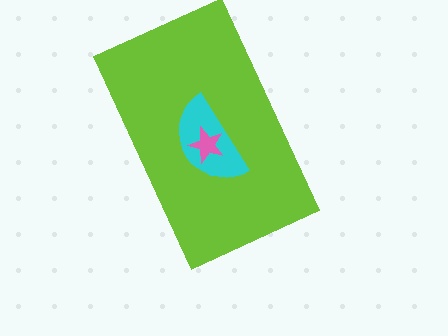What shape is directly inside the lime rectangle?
The cyan semicircle.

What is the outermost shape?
The lime rectangle.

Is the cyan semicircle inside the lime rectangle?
Yes.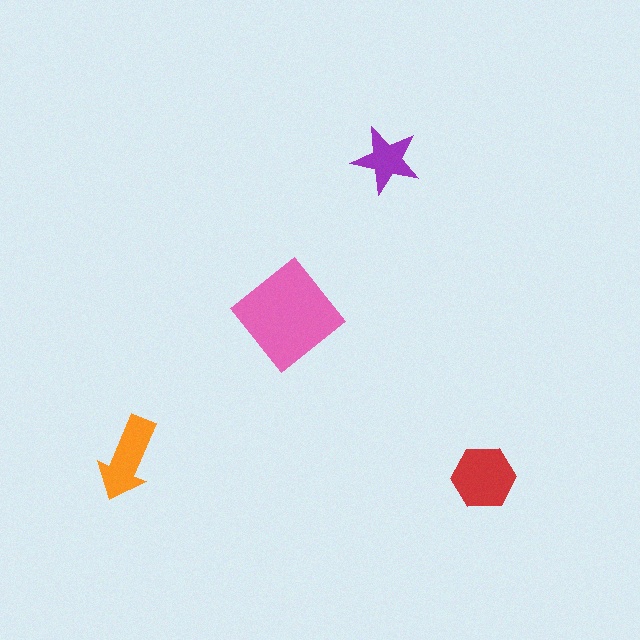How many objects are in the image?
There are 4 objects in the image.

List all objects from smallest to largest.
The purple star, the orange arrow, the red hexagon, the pink diamond.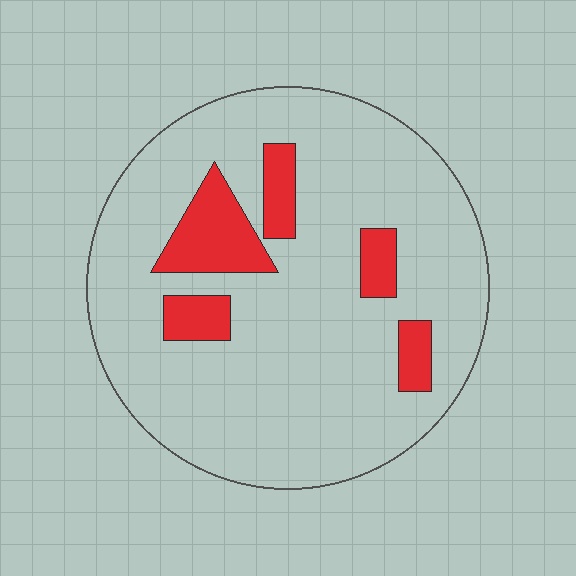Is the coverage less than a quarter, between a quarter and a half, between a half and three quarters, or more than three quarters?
Less than a quarter.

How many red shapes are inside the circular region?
5.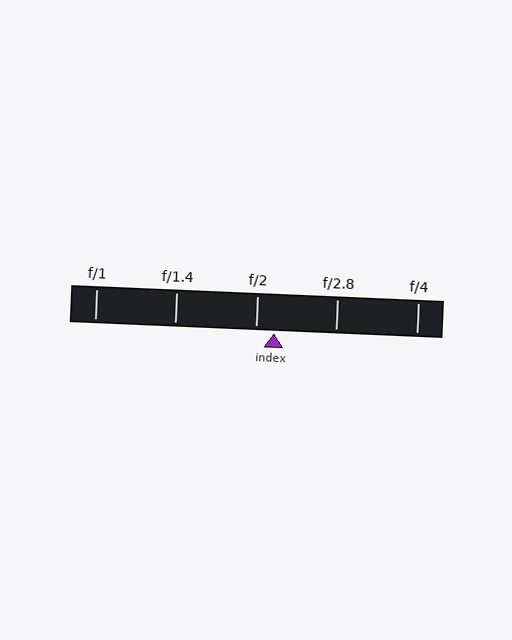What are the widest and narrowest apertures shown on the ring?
The widest aperture shown is f/1 and the narrowest is f/4.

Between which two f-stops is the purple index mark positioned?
The index mark is between f/2 and f/2.8.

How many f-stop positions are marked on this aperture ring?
There are 5 f-stop positions marked.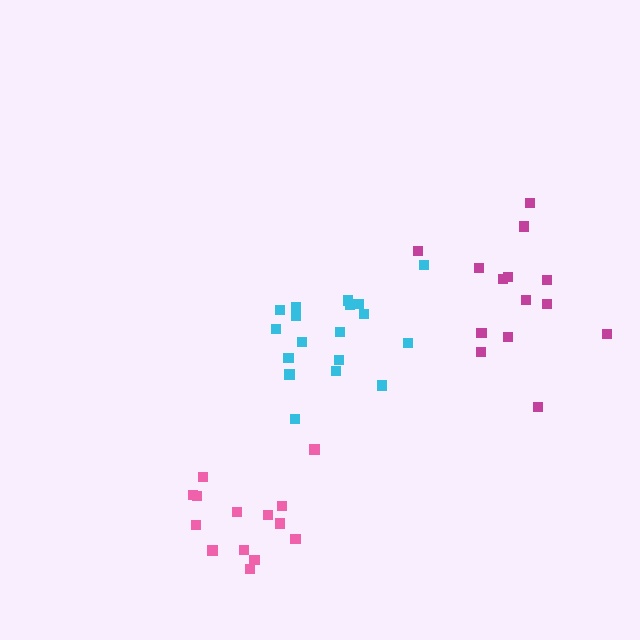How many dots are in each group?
Group 1: 18 dots, Group 2: 14 dots, Group 3: 14 dots (46 total).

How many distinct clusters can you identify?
There are 3 distinct clusters.